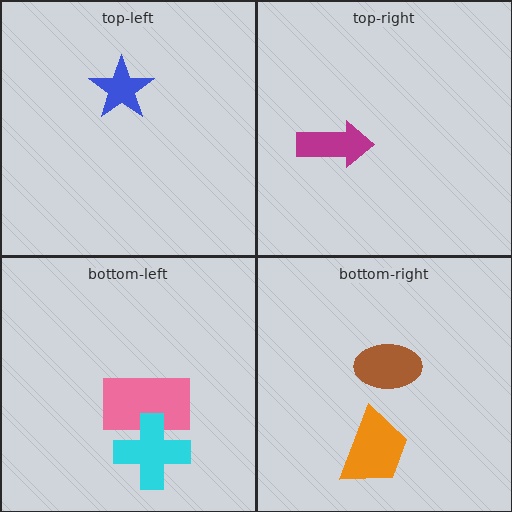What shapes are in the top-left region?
The blue star.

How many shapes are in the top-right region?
1.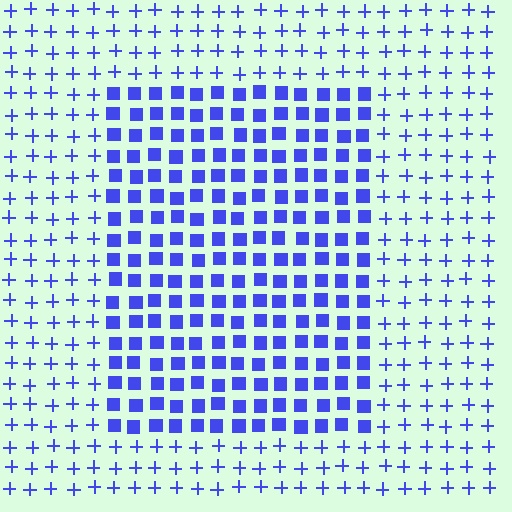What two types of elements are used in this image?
The image uses squares inside the rectangle region and plus signs outside it.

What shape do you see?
I see a rectangle.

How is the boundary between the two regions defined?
The boundary is defined by a change in element shape: squares inside vs. plus signs outside. All elements share the same color and spacing.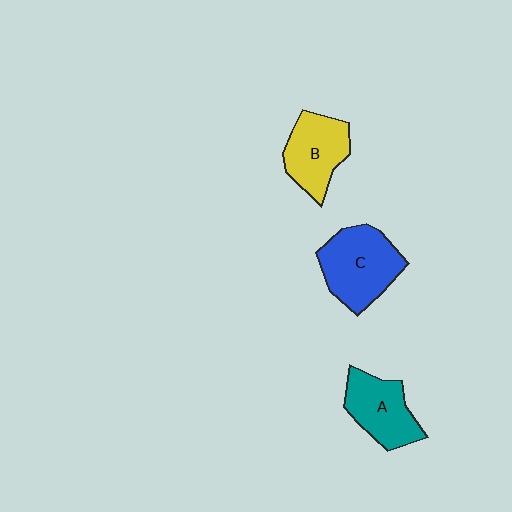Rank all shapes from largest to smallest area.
From largest to smallest: C (blue), B (yellow), A (teal).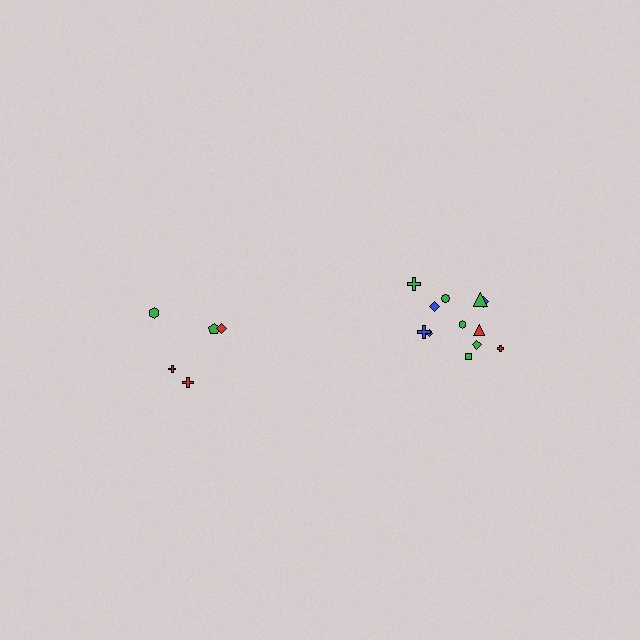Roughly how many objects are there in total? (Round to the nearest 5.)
Roughly 15 objects in total.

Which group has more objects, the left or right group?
The right group.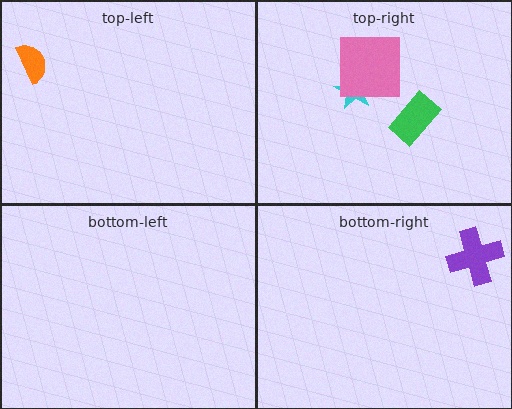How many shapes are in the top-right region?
3.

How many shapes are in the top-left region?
1.